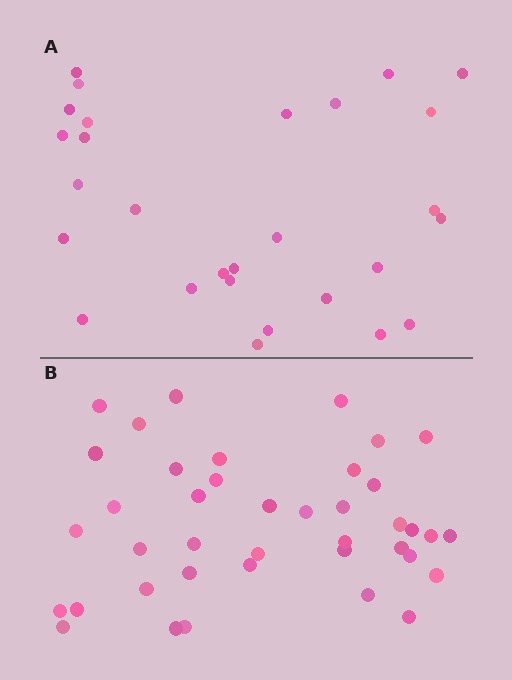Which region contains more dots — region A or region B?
Region B (the bottom region) has more dots.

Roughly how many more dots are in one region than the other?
Region B has roughly 12 or so more dots than region A.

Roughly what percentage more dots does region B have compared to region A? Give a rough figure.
About 45% more.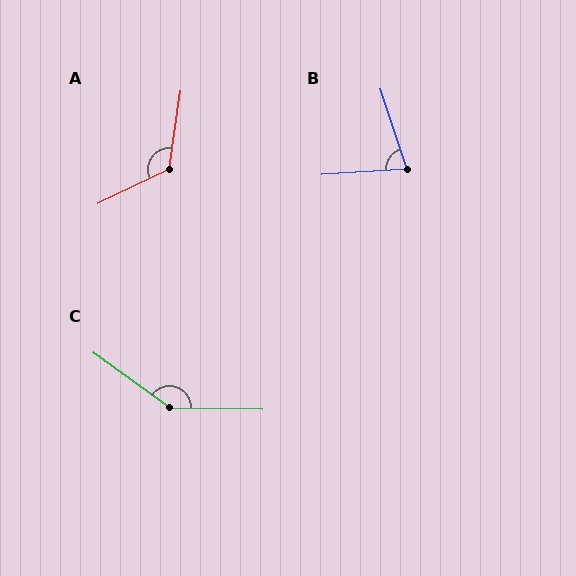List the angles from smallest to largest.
B (75°), A (124°), C (146°).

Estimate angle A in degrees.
Approximately 124 degrees.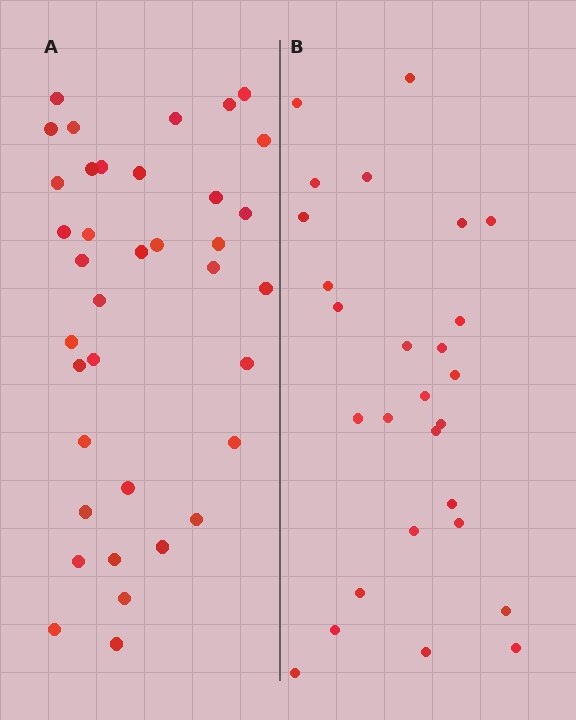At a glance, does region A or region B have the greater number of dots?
Region A (the left region) has more dots.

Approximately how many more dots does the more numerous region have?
Region A has roughly 10 or so more dots than region B.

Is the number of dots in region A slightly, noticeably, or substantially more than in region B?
Region A has noticeably more, but not dramatically so. The ratio is roughly 1.4 to 1.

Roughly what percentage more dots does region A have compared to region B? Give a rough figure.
About 35% more.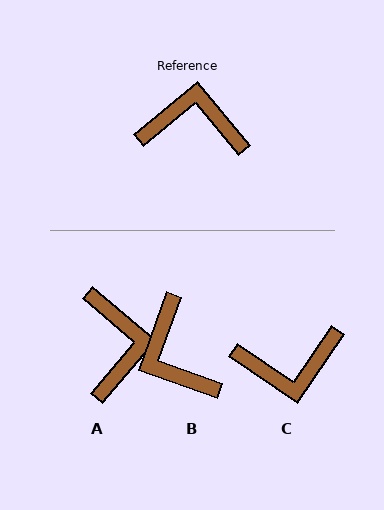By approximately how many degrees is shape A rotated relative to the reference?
Approximately 80 degrees clockwise.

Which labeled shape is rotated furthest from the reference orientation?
C, about 164 degrees away.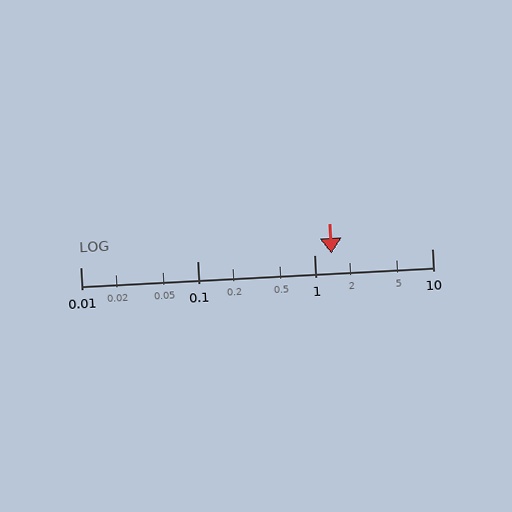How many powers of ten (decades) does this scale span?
The scale spans 3 decades, from 0.01 to 10.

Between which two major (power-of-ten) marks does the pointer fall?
The pointer is between 1 and 10.